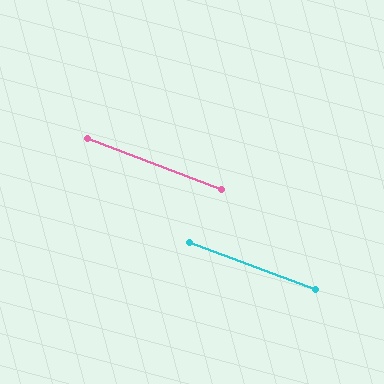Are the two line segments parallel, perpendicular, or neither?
Parallel — their directions differ by only 0.6°.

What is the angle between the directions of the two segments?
Approximately 1 degree.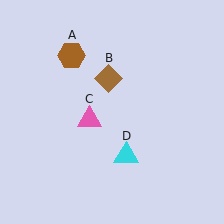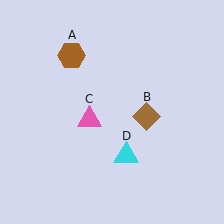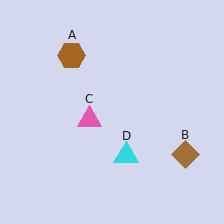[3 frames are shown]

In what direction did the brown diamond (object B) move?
The brown diamond (object B) moved down and to the right.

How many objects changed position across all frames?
1 object changed position: brown diamond (object B).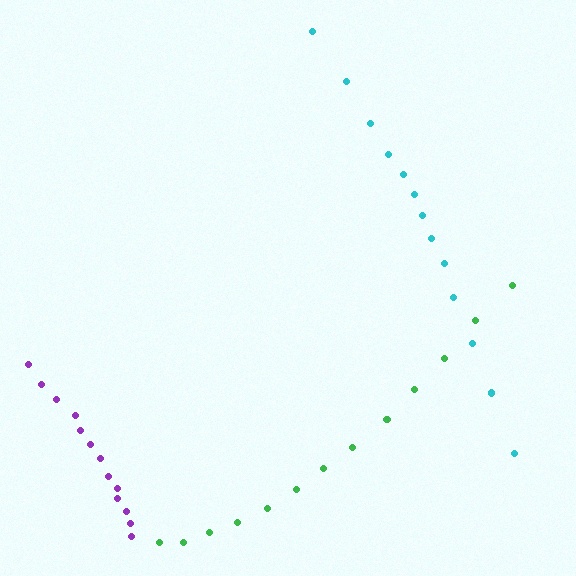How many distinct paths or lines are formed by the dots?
There are 3 distinct paths.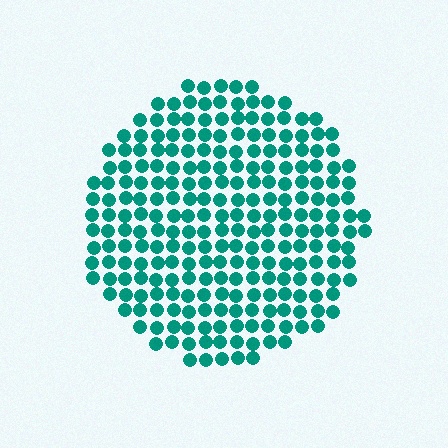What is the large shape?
The large shape is a circle.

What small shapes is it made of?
It is made of small circles.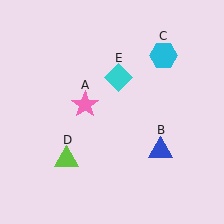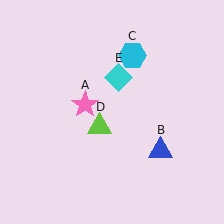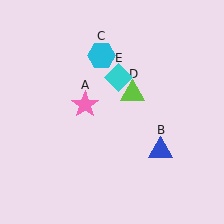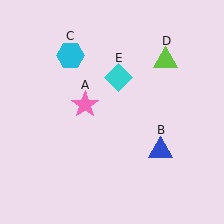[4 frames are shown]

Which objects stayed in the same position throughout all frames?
Pink star (object A) and blue triangle (object B) and cyan diamond (object E) remained stationary.